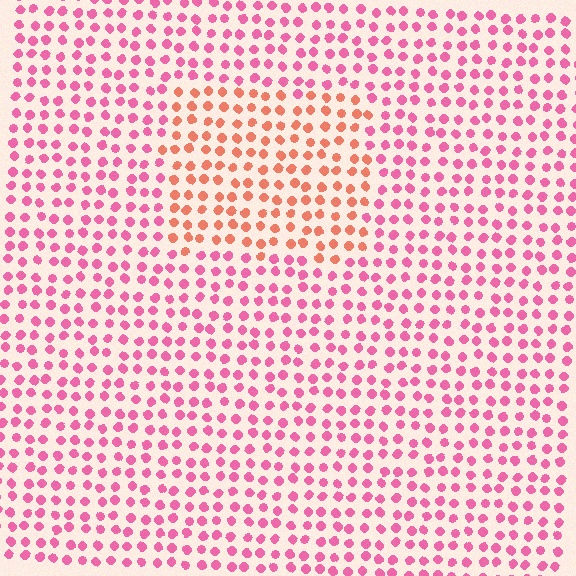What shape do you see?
I see a rectangle.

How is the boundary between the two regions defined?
The boundary is defined purely by a slight shift in hue (about 39 degrees). Spacing, size, and orientation are identical on both sides.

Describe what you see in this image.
The image is filled with small pink elements in a uniform arrangement. A rectangle-shaped region is visible where the elements are tinted to a slightly different hue, forming a subtle color boundary.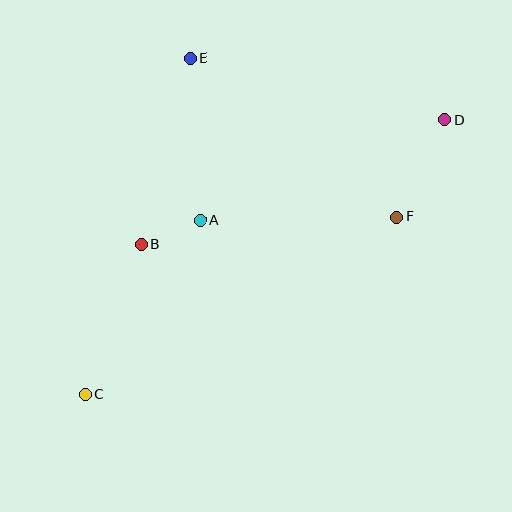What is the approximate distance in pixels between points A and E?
The distance between A and E is approximately 163 pixels.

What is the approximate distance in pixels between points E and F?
The distance between E and F is approximately 260 pixels.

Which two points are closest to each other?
Points A and B are closest to each other.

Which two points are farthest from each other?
Points C and D are farthest from each other.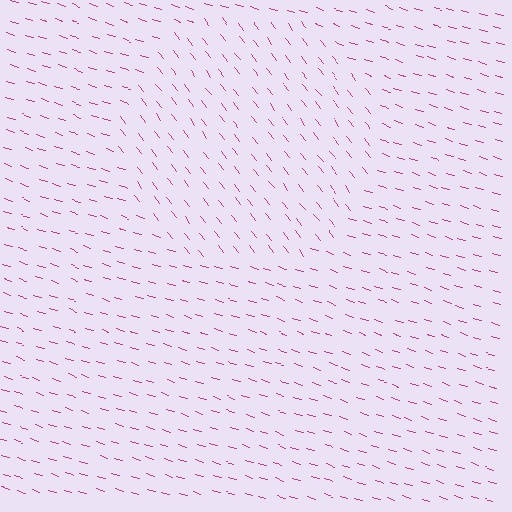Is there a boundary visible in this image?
Yes, there is a texture boundary formed by a change in line orientation.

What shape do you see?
I see a circle.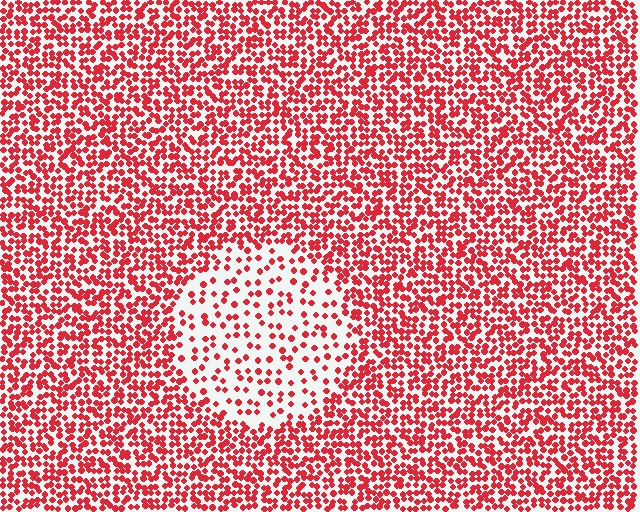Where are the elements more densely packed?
The elements are more densely packed outside the circle boundary.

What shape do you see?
I see a circle.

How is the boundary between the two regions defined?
The boundary is defined by a change in element density (approximately 2.5x ratio). All elements are the same color, size, and shape.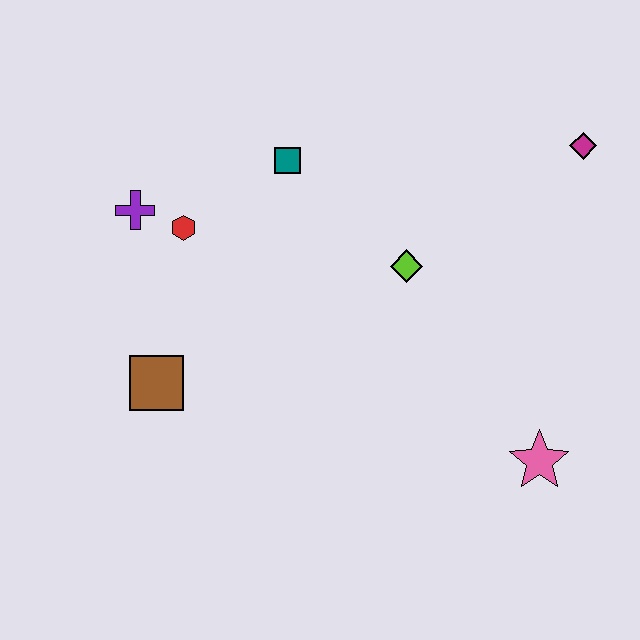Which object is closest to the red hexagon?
The purple cross is closest to the red hexagon.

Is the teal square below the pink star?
No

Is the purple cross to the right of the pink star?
No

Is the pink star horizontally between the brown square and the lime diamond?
No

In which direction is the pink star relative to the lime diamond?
The pink star is below the lime diamond.